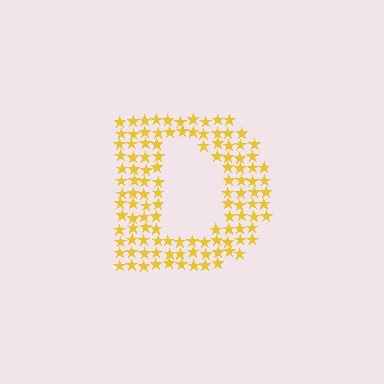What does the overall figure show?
The overall figure shows the letter D.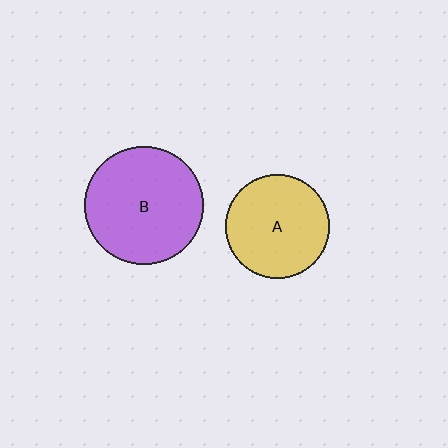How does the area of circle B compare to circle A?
Approximately 1.3 times.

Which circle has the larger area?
Circle B (purple).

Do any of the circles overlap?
No, none of the circles overlap.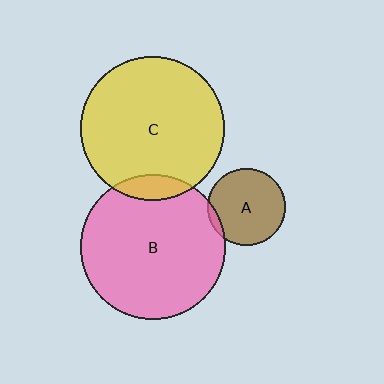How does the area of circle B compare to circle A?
Approximately 3.5 times.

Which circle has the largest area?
Circle B (pink).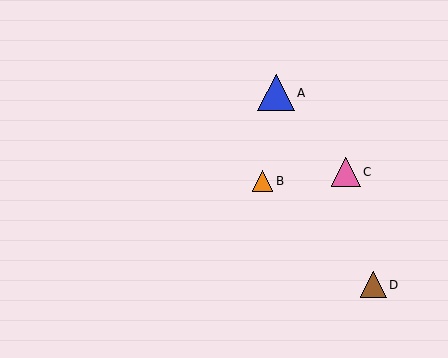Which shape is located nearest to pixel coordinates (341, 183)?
The pink triangle (labeled C) at (346, 172) is nearest to that location.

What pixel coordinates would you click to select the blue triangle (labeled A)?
Click at (276, 93) to select the blue triangle A.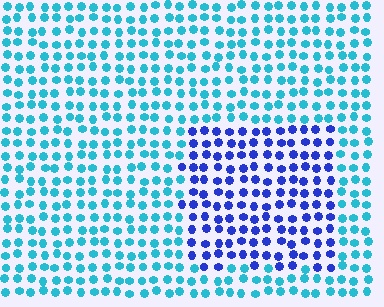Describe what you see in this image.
The image is filled with small cyan elements in a uniform arrangement. A rectangle-shaped region is visible where the elements are tinted to a slightly different hue, forming a subtle color boundary.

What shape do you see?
I see a rectangle.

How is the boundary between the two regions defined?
The boundary is defined purely by a slight shift in hue (about 47 degrees). Spacing, size, and orientation are identical on both sides.